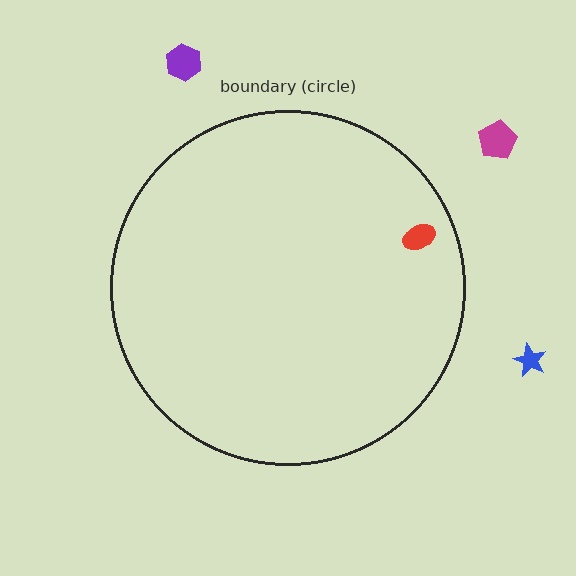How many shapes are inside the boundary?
1 inside, 3 outside.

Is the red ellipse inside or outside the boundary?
Inside.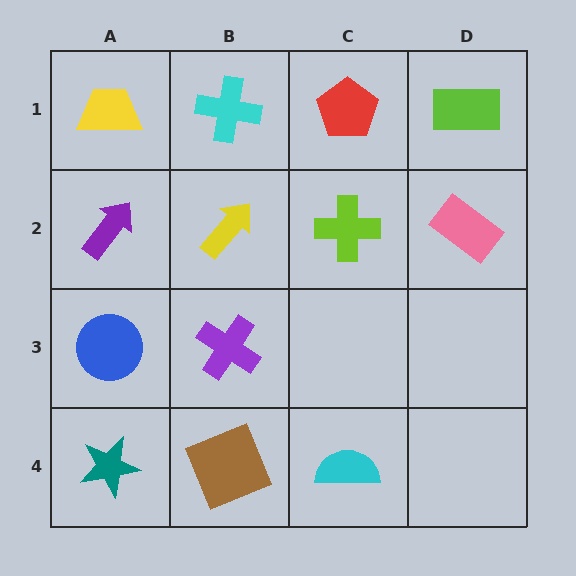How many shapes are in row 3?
2 shapes.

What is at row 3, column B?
A purple cross.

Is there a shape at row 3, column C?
No, that cell is empty.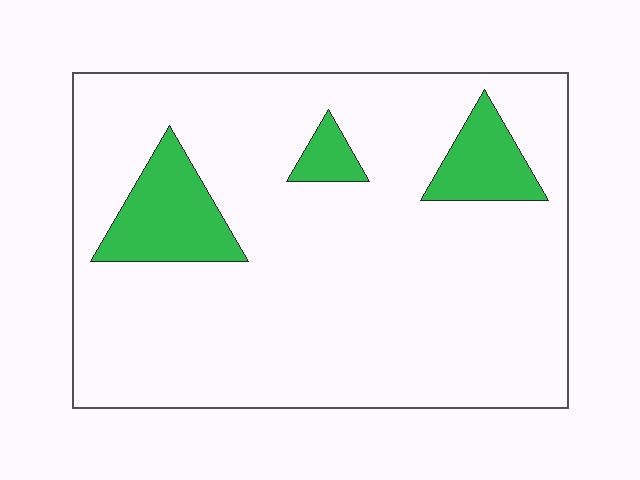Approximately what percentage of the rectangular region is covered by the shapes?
Approximately 15%.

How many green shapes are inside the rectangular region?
3.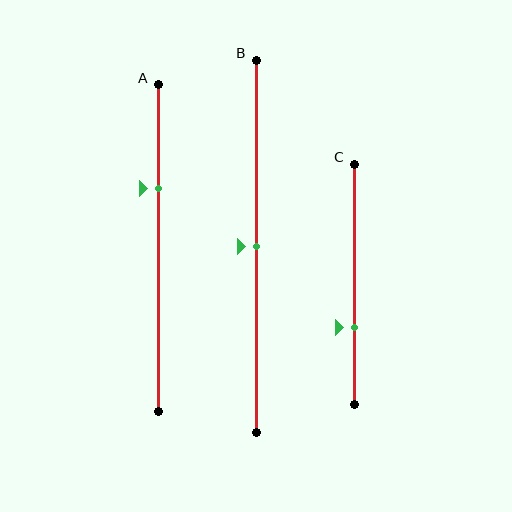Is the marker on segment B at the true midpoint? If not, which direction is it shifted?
Yes, the marker on segment B is at the true midpoint.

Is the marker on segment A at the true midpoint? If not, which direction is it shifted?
No, the marker on segment A is shifted upward by about 18% of the segment length.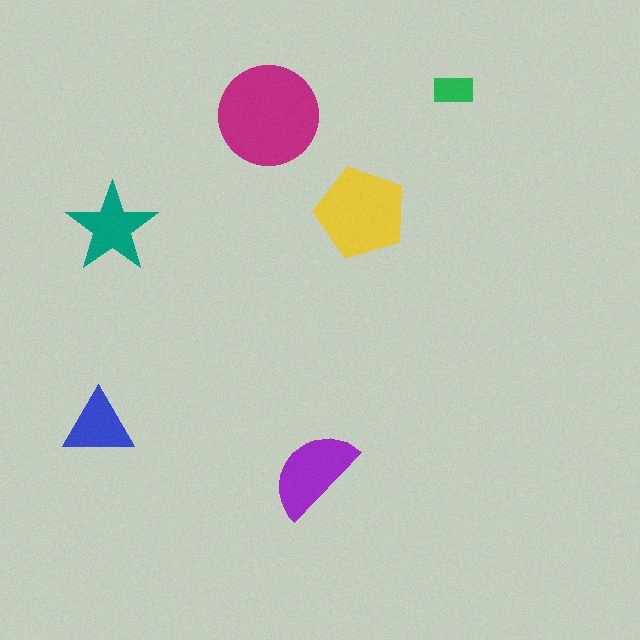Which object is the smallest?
The green rectangle.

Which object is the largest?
The magenta circle.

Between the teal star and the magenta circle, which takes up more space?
The magenta circle.